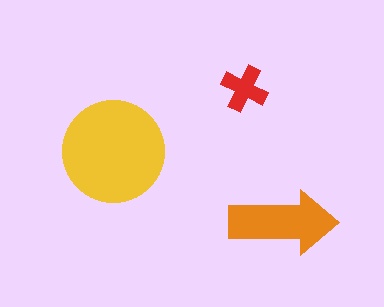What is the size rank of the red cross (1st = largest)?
3rd.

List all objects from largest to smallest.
The yellow circle, the orange arrow, the red cross.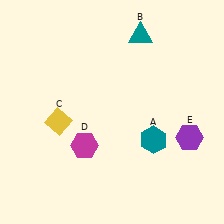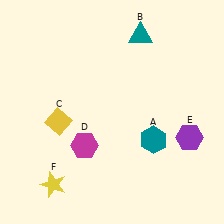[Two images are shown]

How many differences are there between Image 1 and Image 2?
There is 1 difference between the two images.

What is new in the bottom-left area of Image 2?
A yellow star (F) was added in the bottom-left area of Image 2.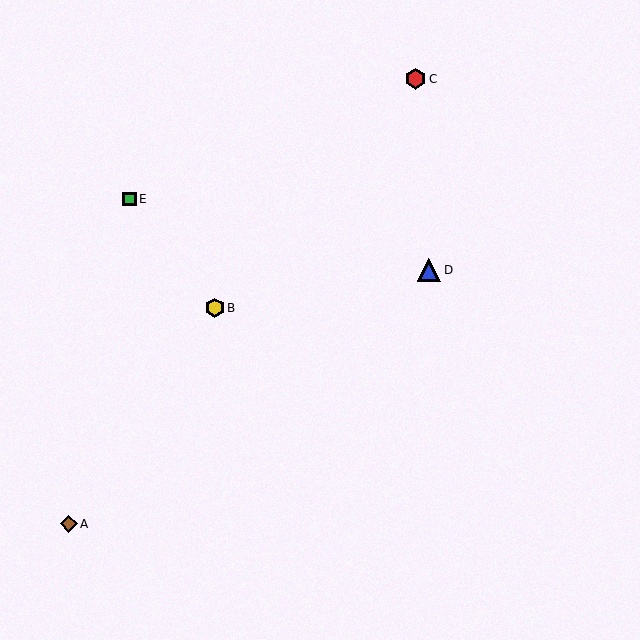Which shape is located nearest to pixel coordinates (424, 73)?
The red hexagon (labeled C) at (416, 79) is nearest to that location.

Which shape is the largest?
The blue triangle (labeled D) is the largest.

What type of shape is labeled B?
Shape B is a yellow hexagon.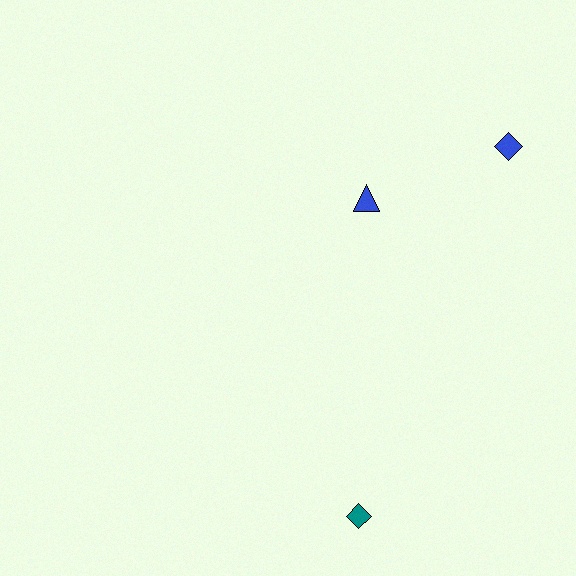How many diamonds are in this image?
There are 2 diamonds.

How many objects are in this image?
There are 3 objects.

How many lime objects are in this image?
There are no lime objects.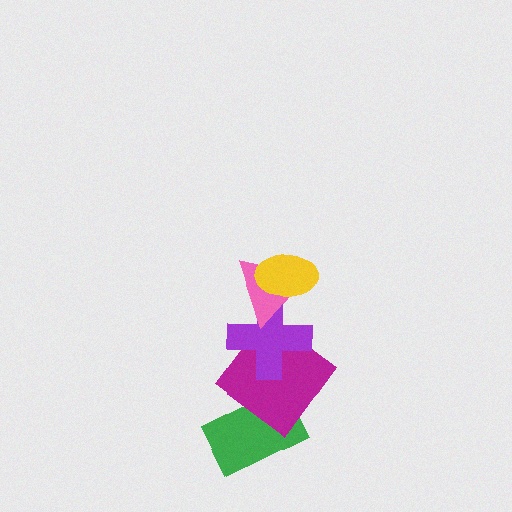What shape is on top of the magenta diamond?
The purple cross is on top of the magenta diamond.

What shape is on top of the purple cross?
The pink triangle is on top of the purple cross.